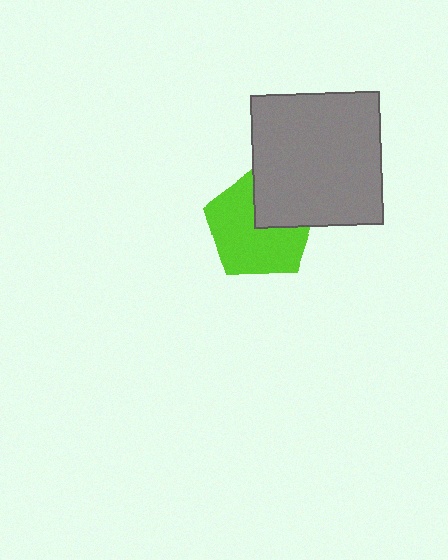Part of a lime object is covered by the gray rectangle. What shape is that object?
It is a pentagon.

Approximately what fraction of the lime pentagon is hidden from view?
Roughly 32% of the lime pentagon is hidden behind the gray rectangle.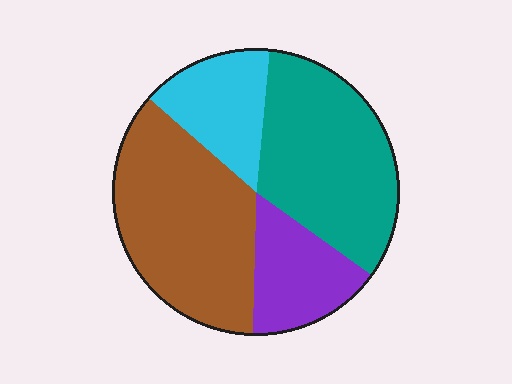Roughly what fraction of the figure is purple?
Purple takes up less than a sixth of the figure.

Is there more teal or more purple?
Teal.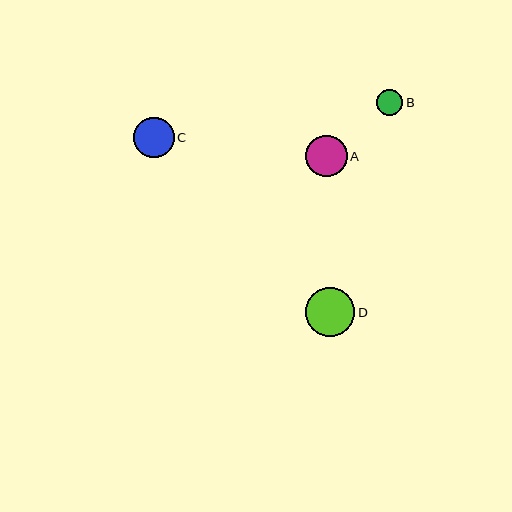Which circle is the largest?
Circle D is the largest with a size of approximately 49 pixels.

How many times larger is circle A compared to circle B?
Circle A is approximately 1.6 times the size of circle B.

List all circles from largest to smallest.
From largest to smallest: D, A, C, B.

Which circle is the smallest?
Circle B is the smallest with a size of approximately 26 pixels.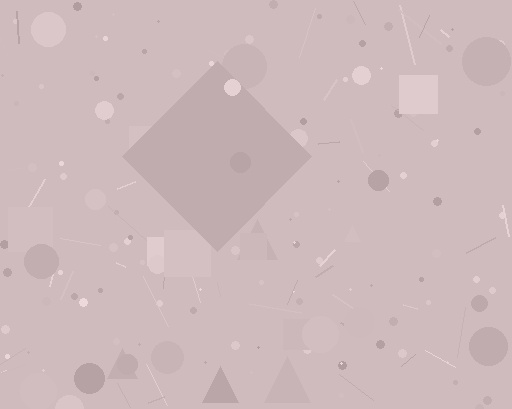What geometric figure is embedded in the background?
A diamond is embedded in the background.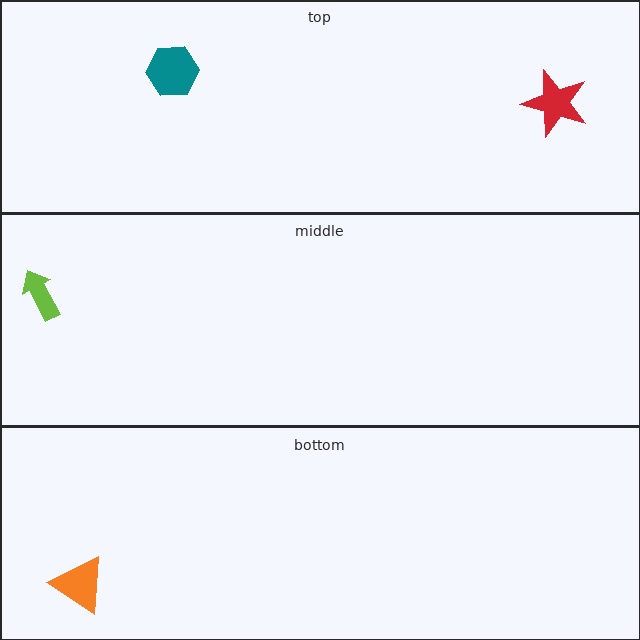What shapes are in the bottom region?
The orange triangle.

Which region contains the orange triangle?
The bottom region.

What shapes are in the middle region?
The lime arrow.